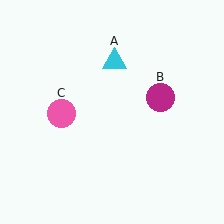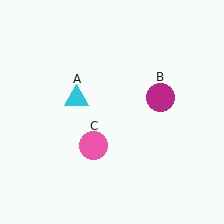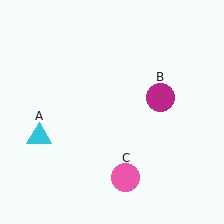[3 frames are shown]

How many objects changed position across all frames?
2 objects changed position: cyan triangle (object A), pink circle (object C).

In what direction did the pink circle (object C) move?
The pink circle (object C) moved down and to the right.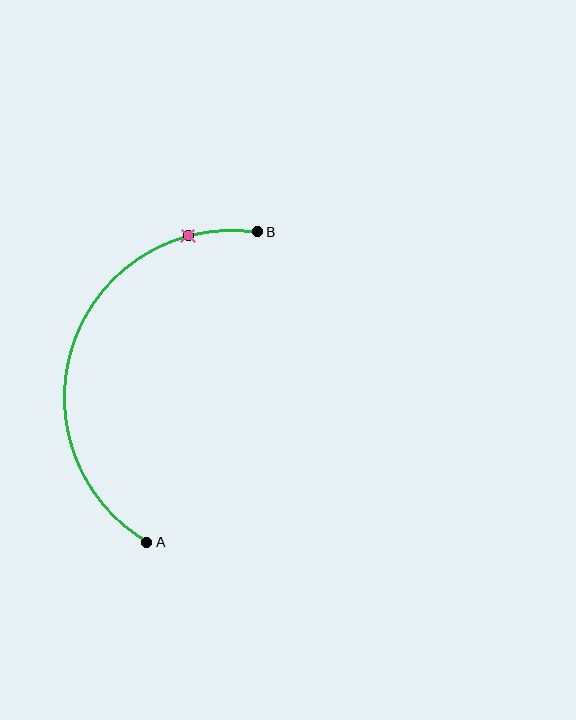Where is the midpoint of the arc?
The arc midpoint is the point on the curve farthest from the straight line joining A and B. It sits to the left of that line.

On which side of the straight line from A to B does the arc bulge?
The arc bulges to the left of the straight line connecting A and B.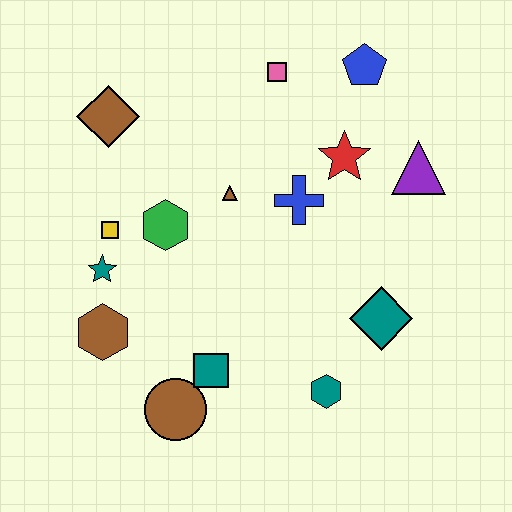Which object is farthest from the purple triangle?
The brown hexagon is farthest from the purple triangle.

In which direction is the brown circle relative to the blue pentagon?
The brown circle is below the blue pentagon.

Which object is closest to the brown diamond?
The yellow square is closest to the brown diamond.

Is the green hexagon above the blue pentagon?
No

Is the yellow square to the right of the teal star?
Yes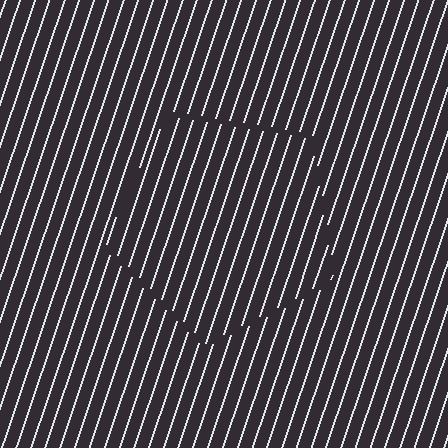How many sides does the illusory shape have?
5 sides — the line-ends trace a pentagon.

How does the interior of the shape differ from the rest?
The interior of the shape contains the same grating, shifted by half a period — the contour is defined by the phase discontinuity where line-ends from the inner and outer gratings abut.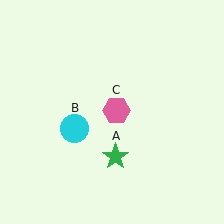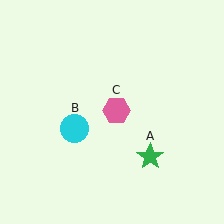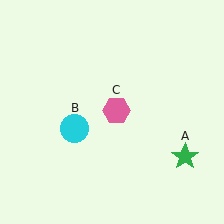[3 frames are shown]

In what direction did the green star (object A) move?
The green star (object A) moved right.